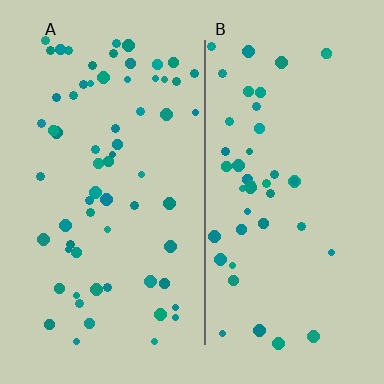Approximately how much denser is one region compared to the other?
Approximately 1.4× — region A over region B.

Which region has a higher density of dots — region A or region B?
A (the left).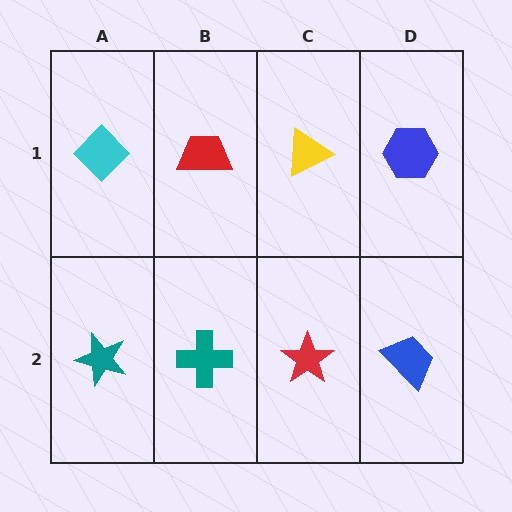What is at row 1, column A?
A cyan diamond.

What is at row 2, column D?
A blue trapezoid.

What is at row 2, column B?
A teal cross.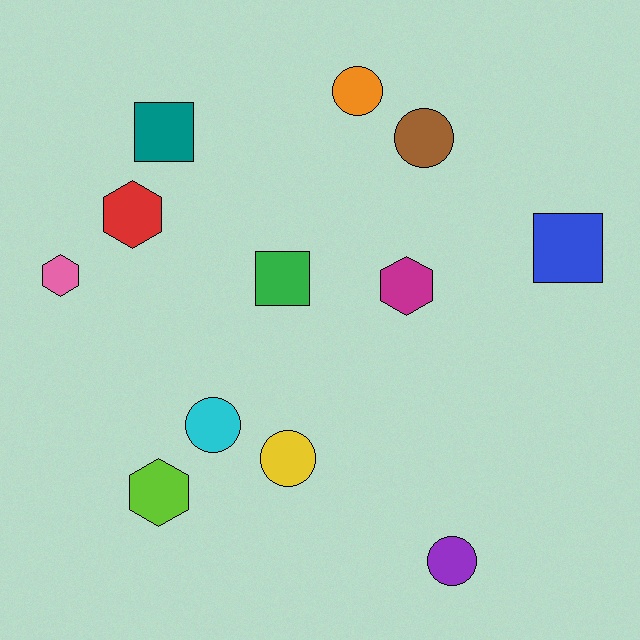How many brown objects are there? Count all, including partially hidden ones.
There is 1 brown object.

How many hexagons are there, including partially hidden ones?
There are 4 hexagons.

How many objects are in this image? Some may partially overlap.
There are 12 objects.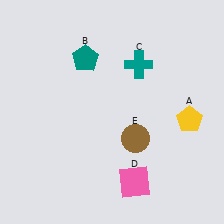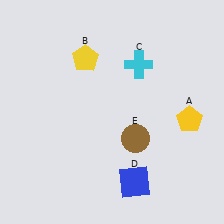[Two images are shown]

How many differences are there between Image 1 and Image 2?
There are 3 differences between the two images.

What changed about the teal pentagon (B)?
In Image 1, B is teal. In Image 2, it changed to yellow.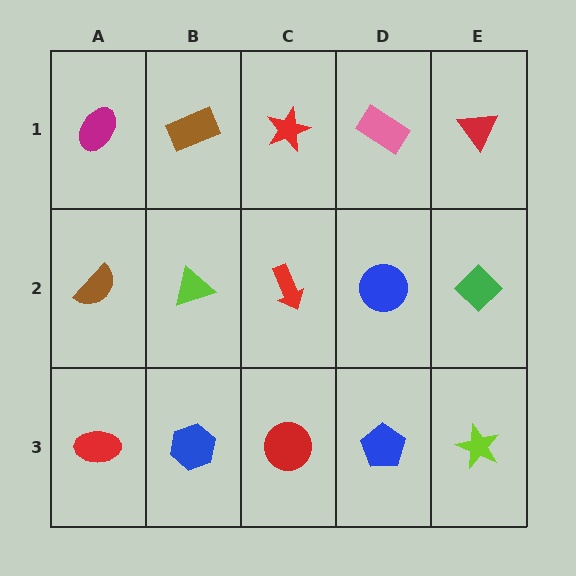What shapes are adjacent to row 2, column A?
A magenta ellipse (row 1, column A), a red ellipse (row 3, column A), a lime triangle (row 2, column B).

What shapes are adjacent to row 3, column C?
A red arrow (row 2, column C), a blue hexagon (row 3, column B), a blue pentagon (row 3, column D).